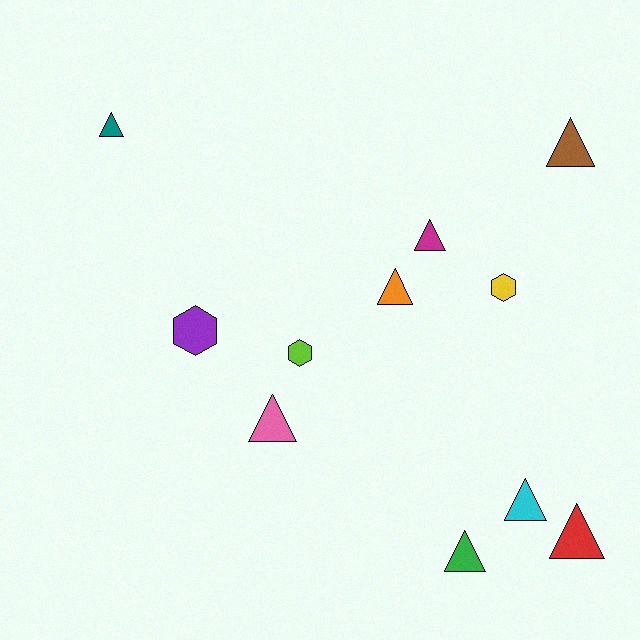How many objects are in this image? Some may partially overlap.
There are 11 objects.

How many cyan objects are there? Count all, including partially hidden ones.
There is 1 cyan object.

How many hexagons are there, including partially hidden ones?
There are 3 hexagons.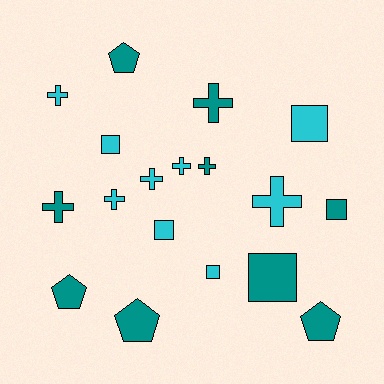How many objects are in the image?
There are 18 objects.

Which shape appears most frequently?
Cross, with 8 objects.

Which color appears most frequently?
Cyan, with 9 objects.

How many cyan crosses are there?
There are 5 cyan crosses.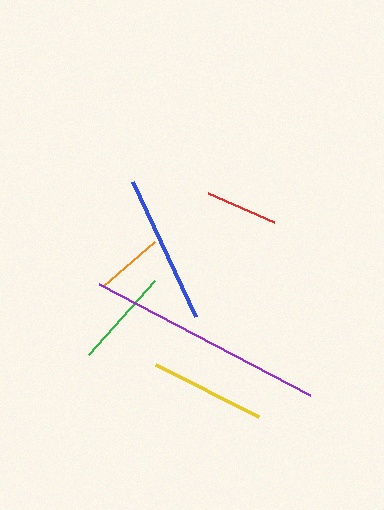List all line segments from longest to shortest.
From longest to shortest: purple, blue, yellow, green, red, orange.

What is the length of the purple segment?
The purple segment is approximately 239 pixels long.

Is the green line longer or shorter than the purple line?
The purple line is longer than the green line.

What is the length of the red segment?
The red segment is approximately 72 pixels long.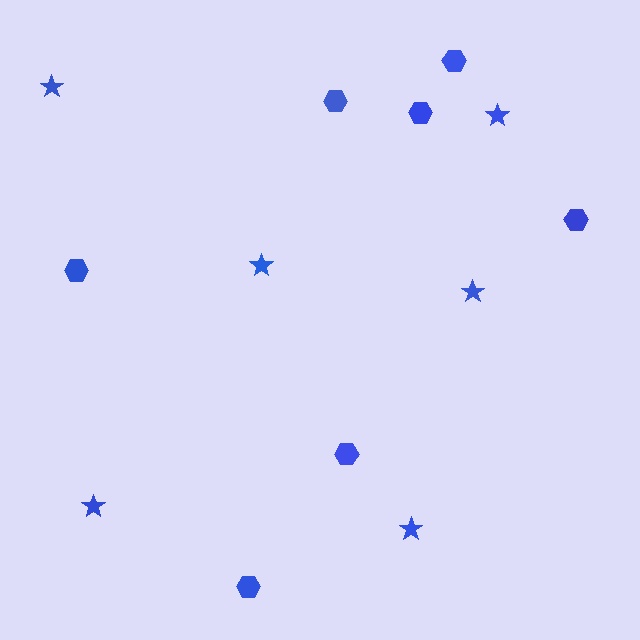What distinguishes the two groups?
There are 2 groups: one group of stars (6) and one group of hexagons (7).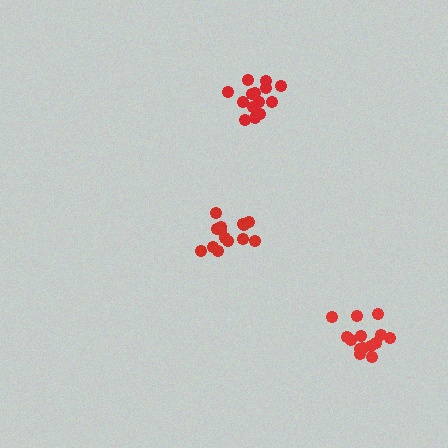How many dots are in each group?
Group 1: 14 dots, Group 2: 14 dots, Group 3: 14 dots (42 total).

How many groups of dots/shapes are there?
There are 3 groups.